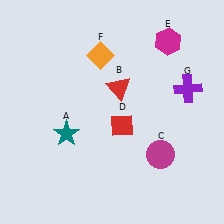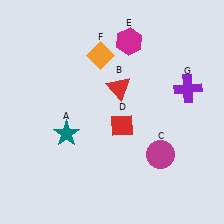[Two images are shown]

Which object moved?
The magenta hexagon (E) moved left.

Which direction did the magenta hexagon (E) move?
The magenta hexagon (E) moved left.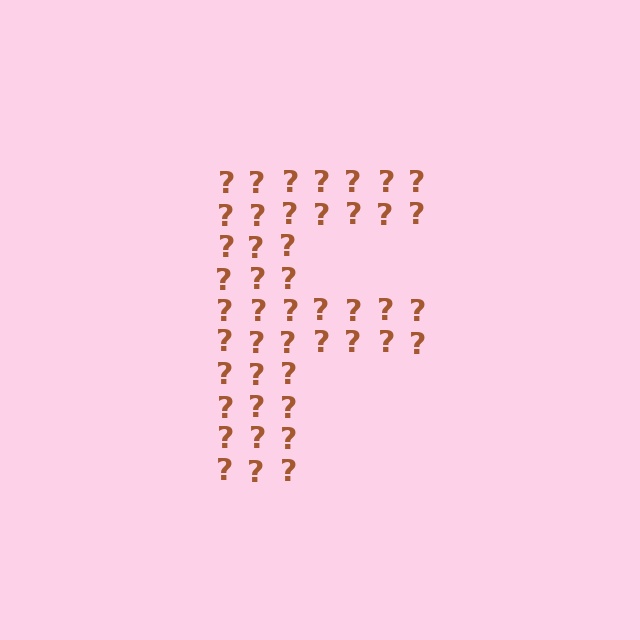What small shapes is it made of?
It is made of small question marks.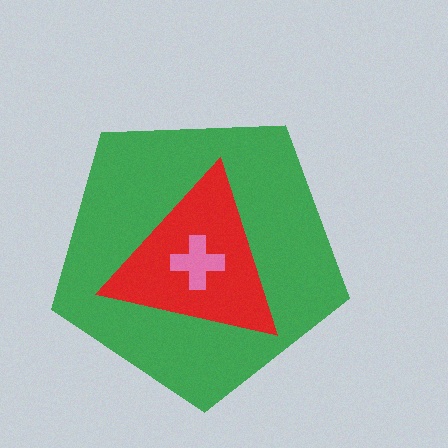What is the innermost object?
The pink cross.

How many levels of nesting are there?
3.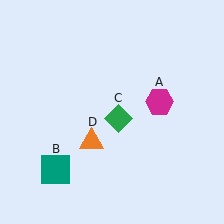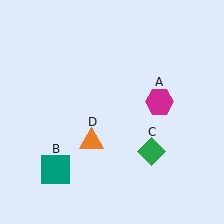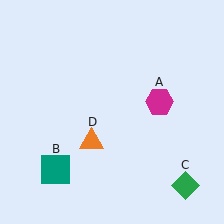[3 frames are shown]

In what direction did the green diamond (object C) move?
The green diamond (object C) moved down and to the right.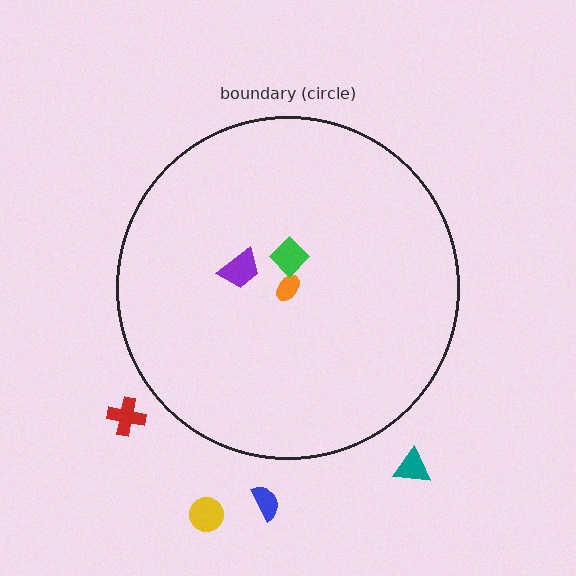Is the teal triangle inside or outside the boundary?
Outside.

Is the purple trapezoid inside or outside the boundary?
Inside.